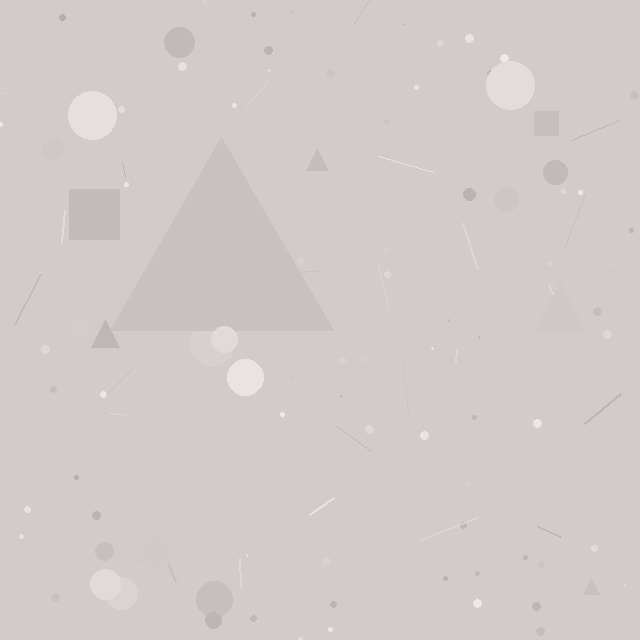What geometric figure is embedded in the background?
A triangle is embedded in the background.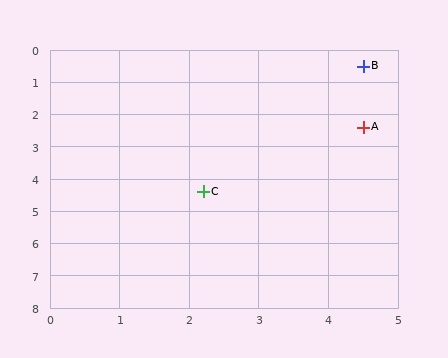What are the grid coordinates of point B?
Point B is at approximately (4.5, 0.5).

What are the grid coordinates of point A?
Point A is at approximately (4.5, 2.4).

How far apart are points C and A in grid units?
Points C and A are about 3.0 grid units apart.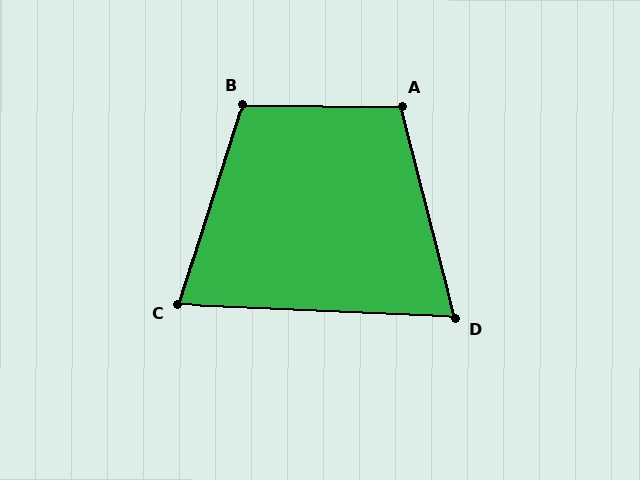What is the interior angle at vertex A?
Approximately 105 degrees (obtuse).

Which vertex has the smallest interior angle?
D, at approximately 73 degrees.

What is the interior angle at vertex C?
Approximately 75 degrees (acute).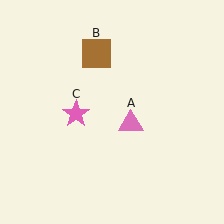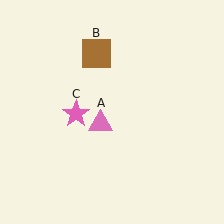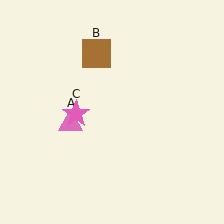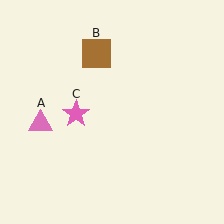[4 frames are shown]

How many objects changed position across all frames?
1 object changed position: pink triangle (object A).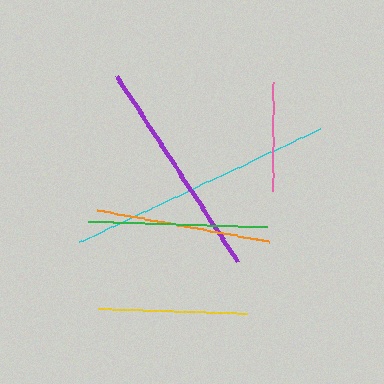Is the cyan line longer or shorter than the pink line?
The cyan line is longer than the pink line.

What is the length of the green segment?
The green segment is approximately 179 pixels long.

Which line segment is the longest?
The cyan line is the longest at approximately 266 pixels.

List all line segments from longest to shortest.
From longest to shortest: cyan, purple, green, orange, yellow, pink.